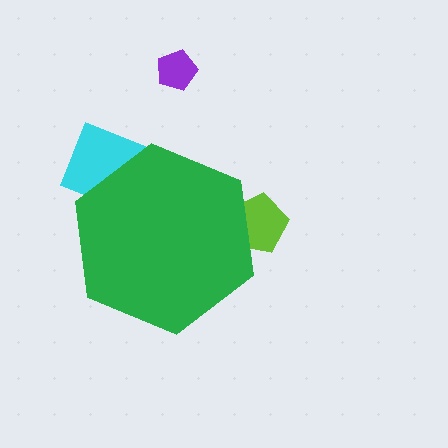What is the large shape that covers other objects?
A green hexagon.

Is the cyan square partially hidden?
Yes, the cyan square is partially hidden behind the green hexagon.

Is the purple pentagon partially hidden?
No, the purple pentagon is fully visible.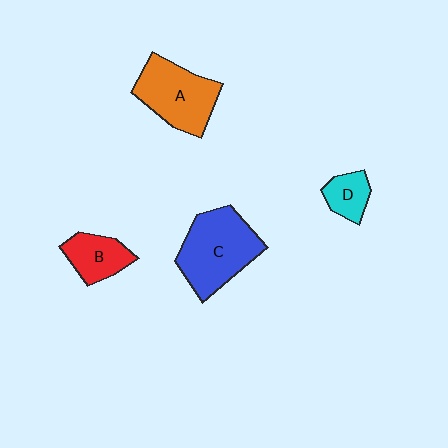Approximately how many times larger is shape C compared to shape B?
Approximately 2.0 times.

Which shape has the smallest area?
Shape D (cyan).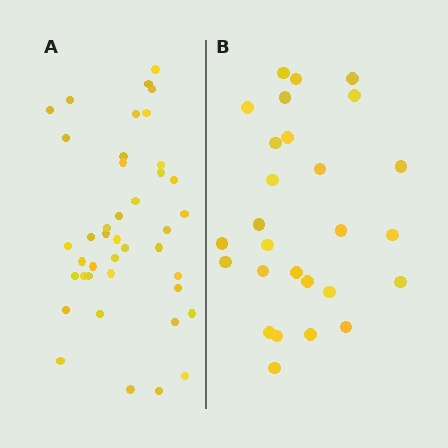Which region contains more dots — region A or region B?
Region A (the left region) has more dots.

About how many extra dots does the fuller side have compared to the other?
Region A has approximately 15 more dots than region B.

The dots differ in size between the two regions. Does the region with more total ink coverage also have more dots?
No. Region B has more total ink coverage because its dots are larger, but region A actually contains more individual dots. Total area can be misleading — the number of items is what matters here.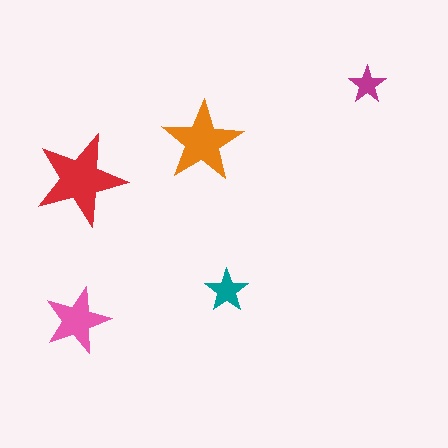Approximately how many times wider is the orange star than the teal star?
About 2 times wider.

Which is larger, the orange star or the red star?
The red one.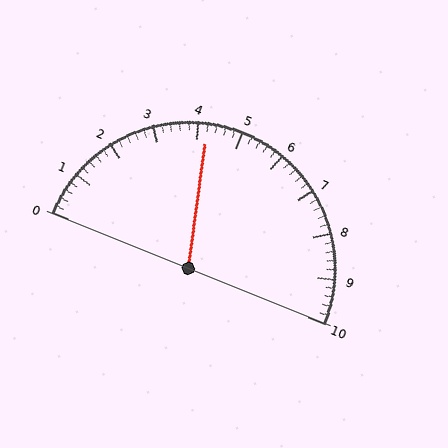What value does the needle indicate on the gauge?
The needle indicates approximately 4.2.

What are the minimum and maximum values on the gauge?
The gauge ranges from 0 to 10.